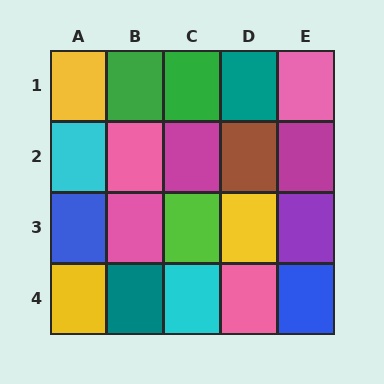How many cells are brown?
1 cell is brown.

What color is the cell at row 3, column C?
Lime.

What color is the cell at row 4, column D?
Pink.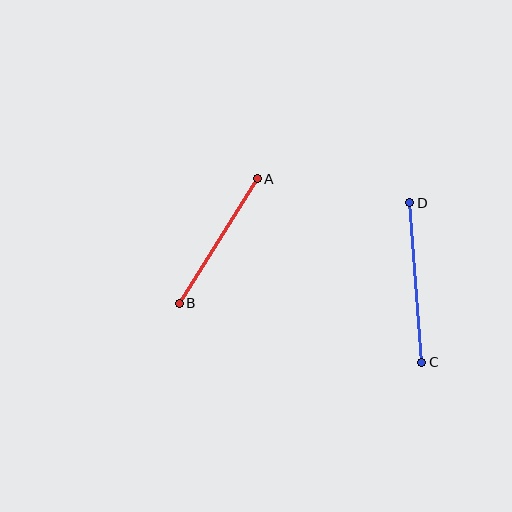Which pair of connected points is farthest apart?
Points C and D are farthest apart.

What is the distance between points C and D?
The distance is approximately 160 pixels.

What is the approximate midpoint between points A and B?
The midpoint is at approximately (218, 241) pixels.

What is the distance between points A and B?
The distance is approximately 147 pixels.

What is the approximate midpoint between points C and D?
The midpoint is at approximately (416, 282) pixels.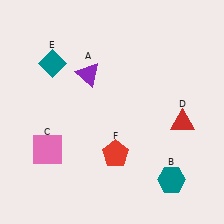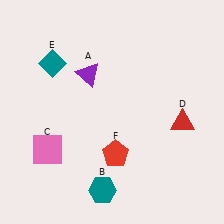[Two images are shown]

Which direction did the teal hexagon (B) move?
The teal hexagon (B) moved left.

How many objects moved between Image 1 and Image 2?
1 object moved between the two images.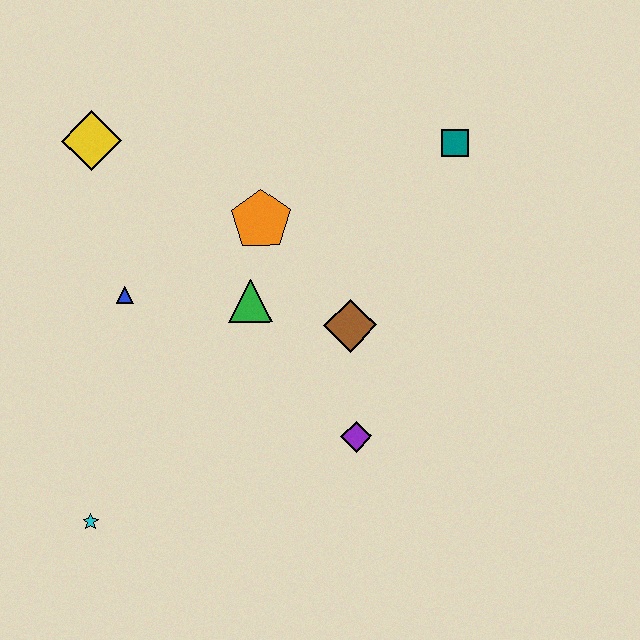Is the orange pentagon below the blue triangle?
No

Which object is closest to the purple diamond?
The brown diamond is closest to the purple diamond.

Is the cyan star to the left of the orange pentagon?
Yes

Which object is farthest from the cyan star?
The teal square is farthest from the cyan star.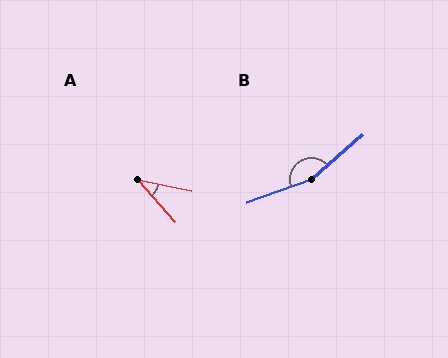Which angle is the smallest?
A, at approximately 37 degrees.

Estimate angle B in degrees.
Approximately 160 degrees.